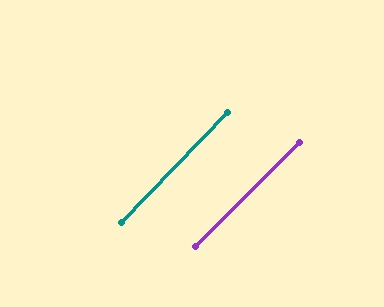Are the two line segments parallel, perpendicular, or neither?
Parallel — their directions differ by only 1.3°.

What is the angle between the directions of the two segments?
Approximately 1 degree.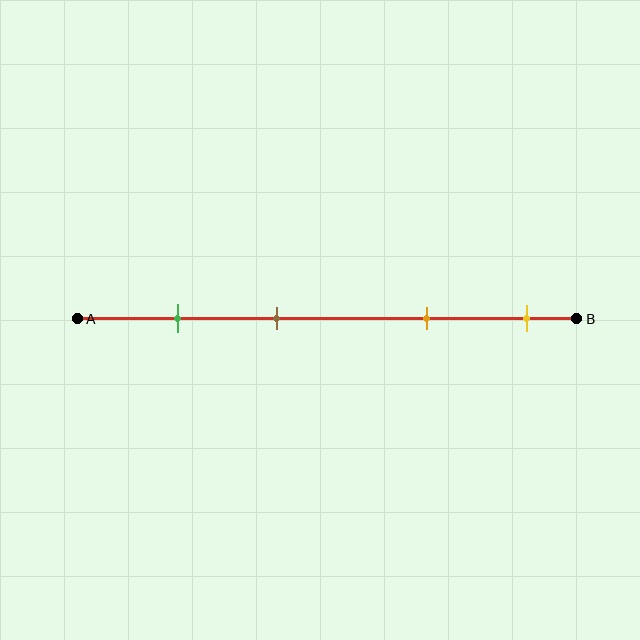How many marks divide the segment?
There are 4 marks dividing the segment.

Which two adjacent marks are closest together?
The green and brown marks are the closest adjacent pair.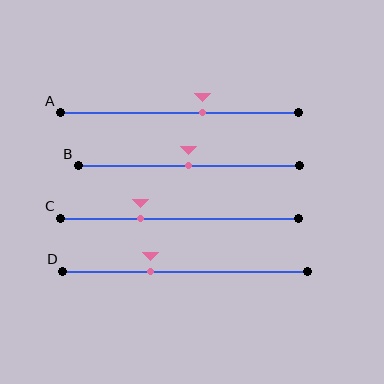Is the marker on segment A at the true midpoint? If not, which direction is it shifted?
No, the marker on segment A is shifted to the right by about 10% of the segment length.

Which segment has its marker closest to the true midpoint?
Segment B has its marker closest to the true midpoint.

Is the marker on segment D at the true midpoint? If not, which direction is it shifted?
No, the marker on segment D is shifted to the left by about 14% of the segment length.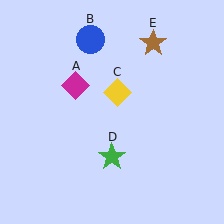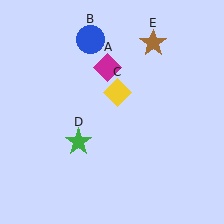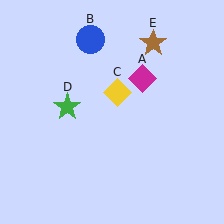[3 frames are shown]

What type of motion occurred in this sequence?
The magenta diamond (object A), green star (object D) rotated clockwise around the center of the scene.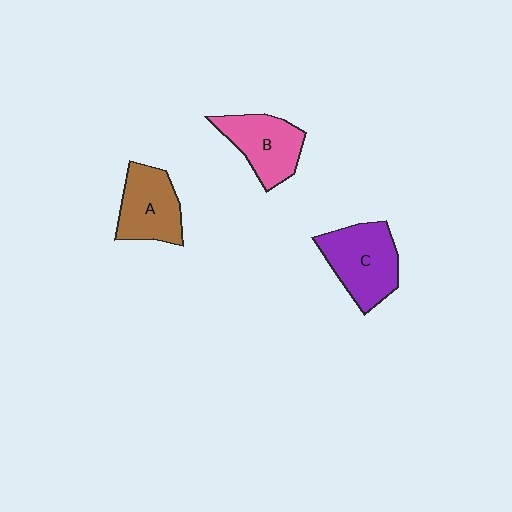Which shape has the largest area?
Shape C (purple).